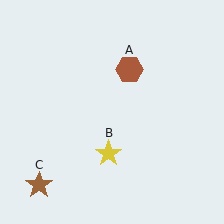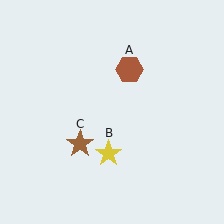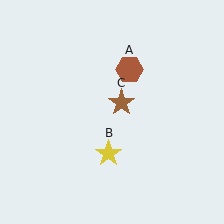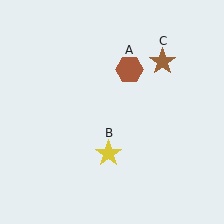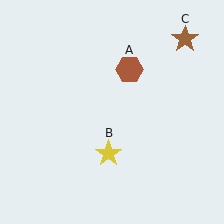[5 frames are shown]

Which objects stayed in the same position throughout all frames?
Brown hexagon (object A) and yellow star (object B) remained stationary.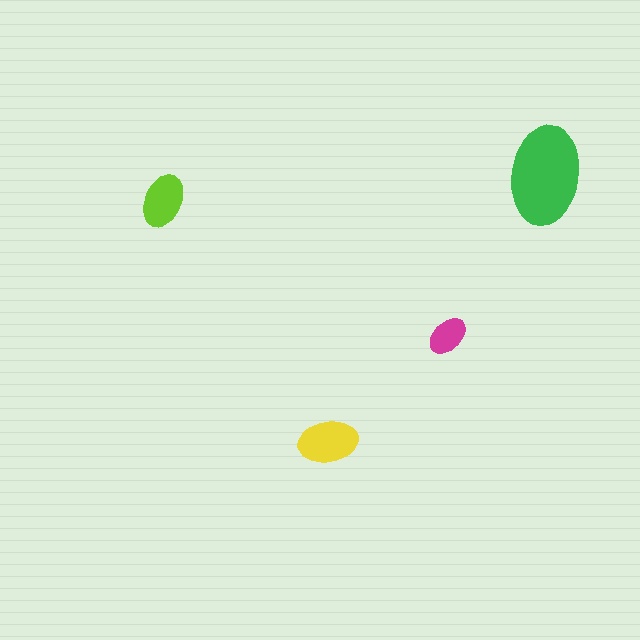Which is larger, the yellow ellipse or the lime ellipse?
The yellow one.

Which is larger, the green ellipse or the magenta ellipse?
The green one.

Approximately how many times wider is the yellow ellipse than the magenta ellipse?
About 1.5 times wider.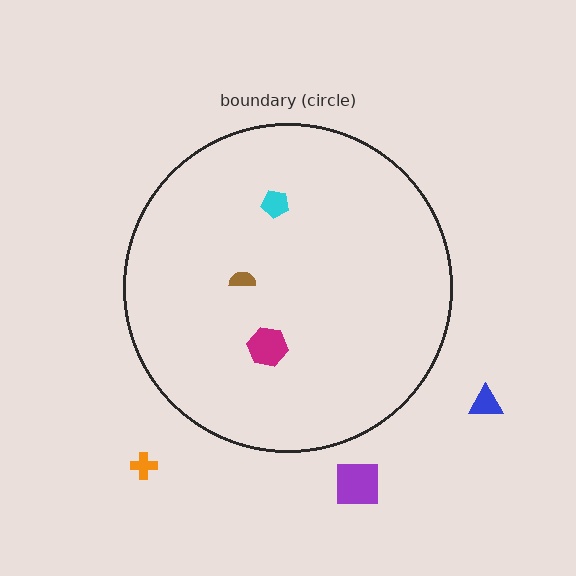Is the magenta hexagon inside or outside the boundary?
Inside.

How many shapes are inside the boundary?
3 inside, 3 outside.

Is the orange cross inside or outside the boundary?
Outside.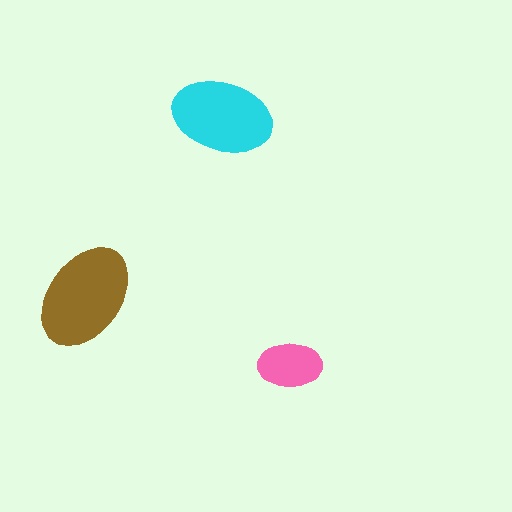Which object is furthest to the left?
The brown ellipse is leftmost.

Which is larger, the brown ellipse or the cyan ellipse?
The brown one.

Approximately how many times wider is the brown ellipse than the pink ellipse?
About 1.5 times wider.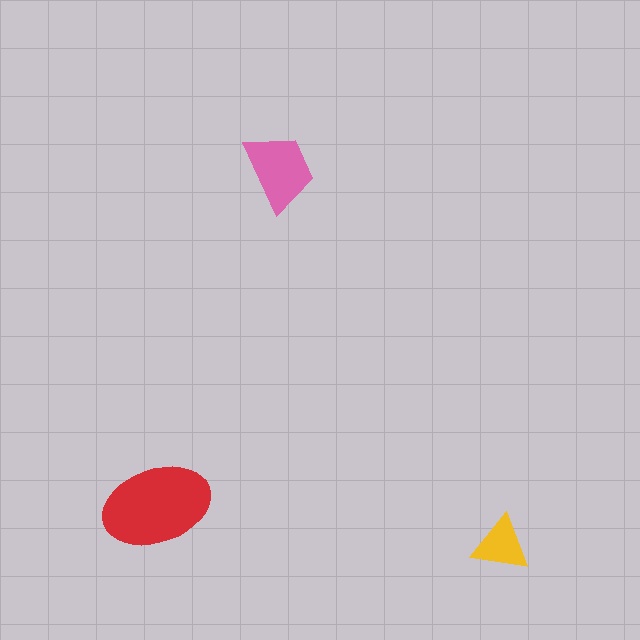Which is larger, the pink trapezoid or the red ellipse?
The red ellipse.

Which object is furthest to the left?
The red ellipse is leftmost.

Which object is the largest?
The red ellipse.